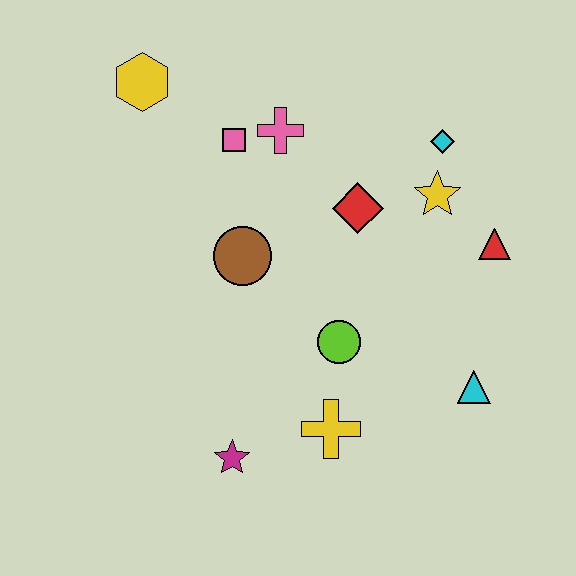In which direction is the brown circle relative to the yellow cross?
The brown circle is above the yellow cross.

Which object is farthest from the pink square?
The cyan triangle is farthest from the pink square.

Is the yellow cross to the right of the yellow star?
No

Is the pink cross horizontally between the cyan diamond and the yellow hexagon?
Yes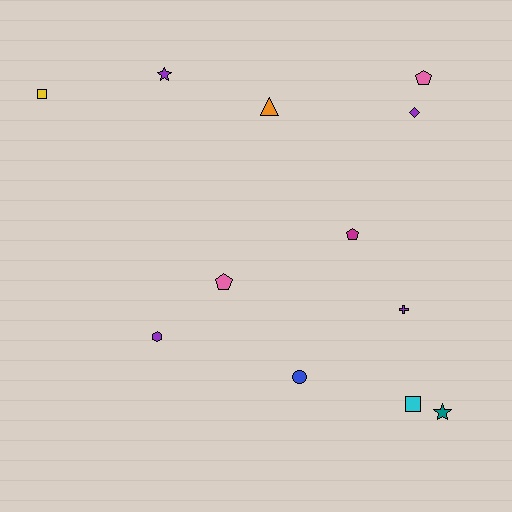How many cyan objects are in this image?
There is 1 cyan object.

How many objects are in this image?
There are 12 objects.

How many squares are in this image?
There are 2 squares.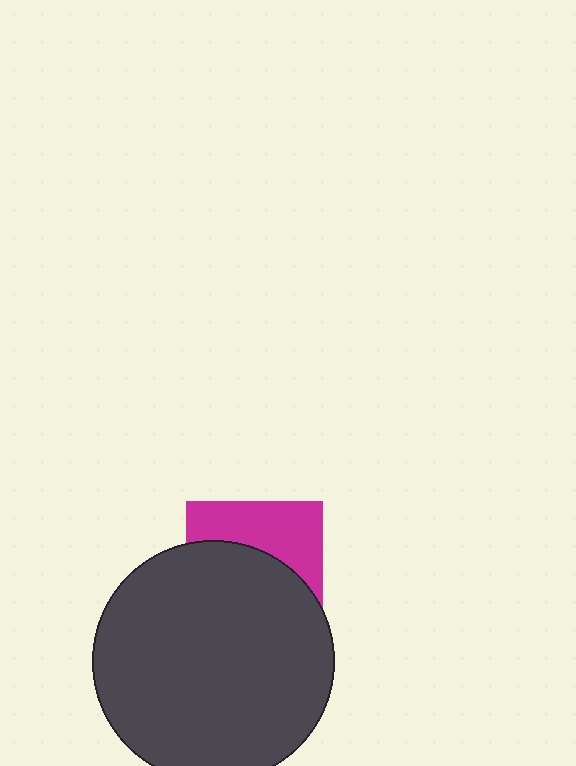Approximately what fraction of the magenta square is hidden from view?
Roughly 60% of the magenta square is hidden behind the dark gray circle.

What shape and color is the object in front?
The object in front is a dark gray circle.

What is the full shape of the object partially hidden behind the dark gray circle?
The partially hidden object is a magenta square.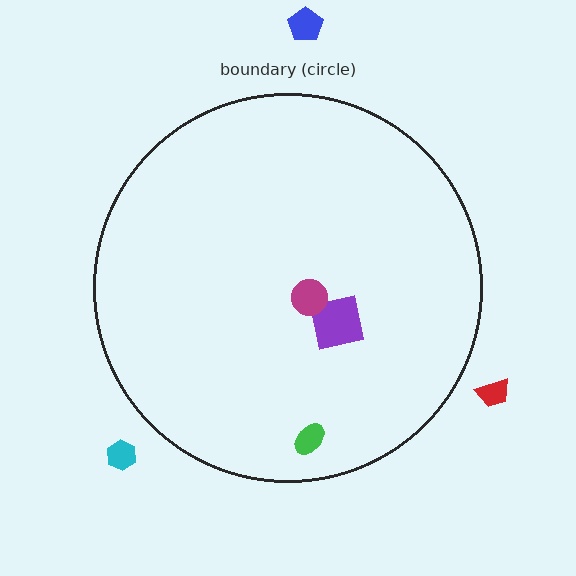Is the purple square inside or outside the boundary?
Inside.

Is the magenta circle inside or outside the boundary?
Inside.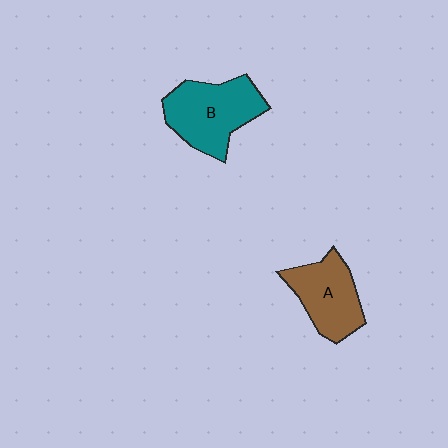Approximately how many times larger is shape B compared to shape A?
Approximately 1.2 times.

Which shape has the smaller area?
Shape A (brown).